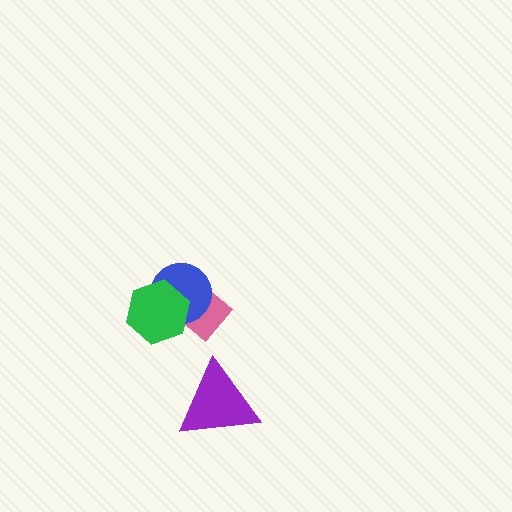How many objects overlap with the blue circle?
2 objects overlap with the blue circle.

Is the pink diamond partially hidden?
Yes, it is partially covered by another shape.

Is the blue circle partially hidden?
Yes, it is partially covered by another shape.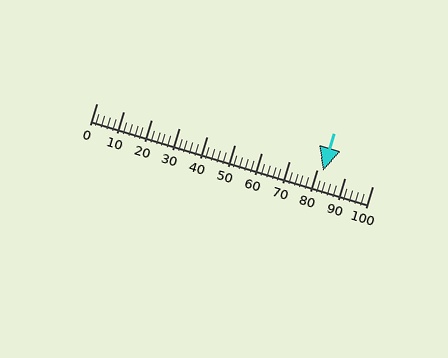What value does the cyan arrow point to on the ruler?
The cyan arrow points to approximately 82.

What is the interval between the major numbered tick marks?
The major tick marks are spaced 10 units apart.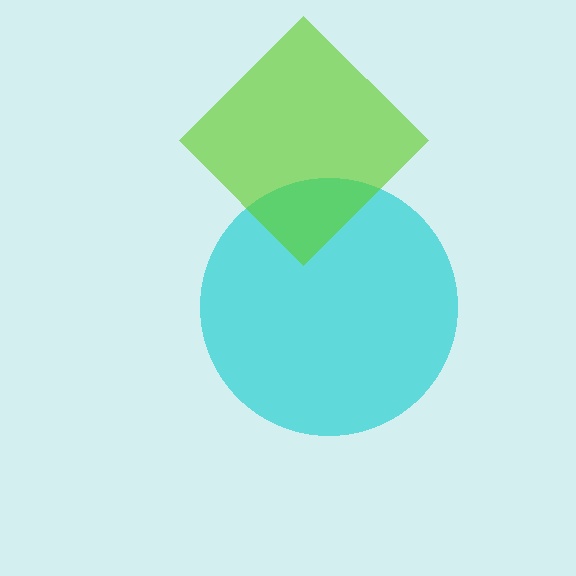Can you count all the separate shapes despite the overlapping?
Yes, there are 2 separate shapes.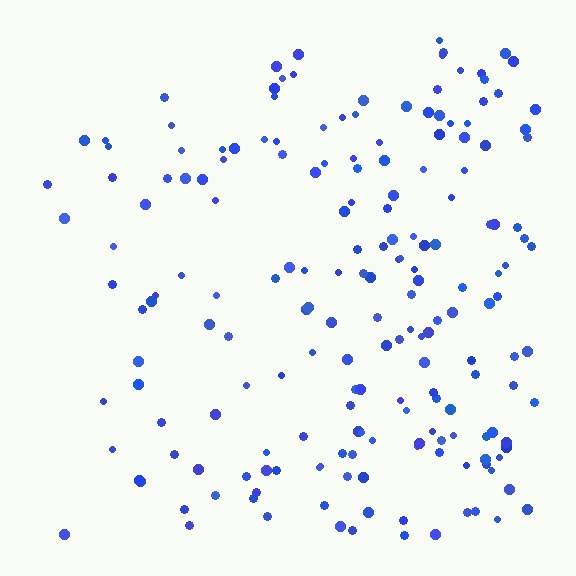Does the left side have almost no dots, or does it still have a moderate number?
Still a moderate number, just noticeably fewer than the right.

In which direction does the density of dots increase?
From left to right, with the right side densest.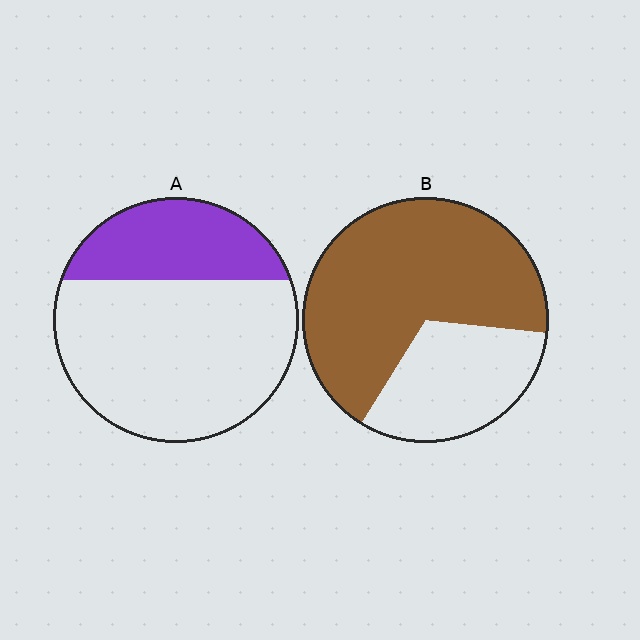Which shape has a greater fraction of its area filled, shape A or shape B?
Shape B.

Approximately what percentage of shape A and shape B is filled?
A is approximately 30% and B is approximately 70%.